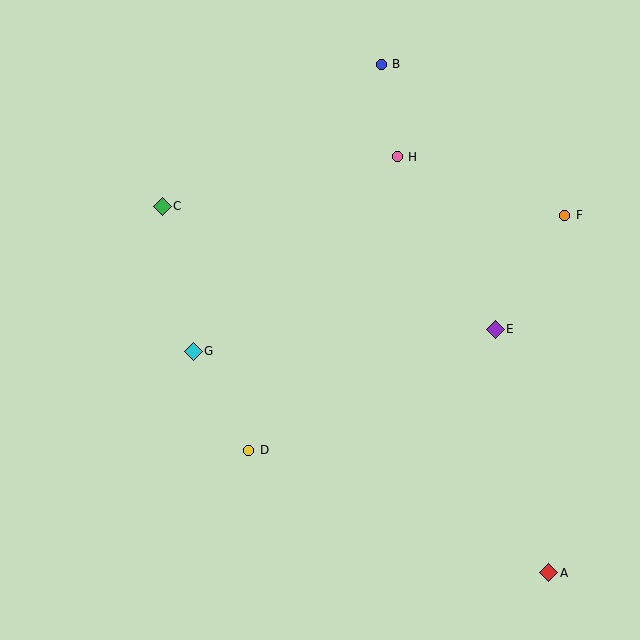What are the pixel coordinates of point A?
Point A is at (549, 573).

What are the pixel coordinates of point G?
Point G is at (193, 351).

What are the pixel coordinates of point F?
Point F is at (565, 215).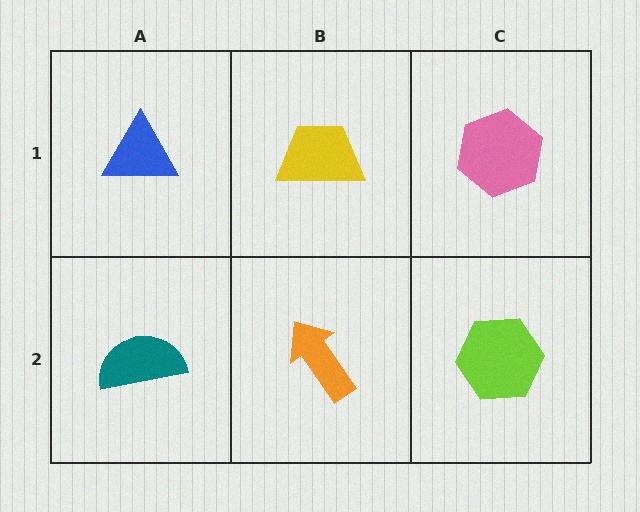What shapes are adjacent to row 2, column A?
A blue triangle (row 1, column A), an orange arrow (row 2, column B).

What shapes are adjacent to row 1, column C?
A lime hexagon (row 2, column C), a yellow trapezoid (row 1, column B).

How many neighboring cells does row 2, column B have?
3.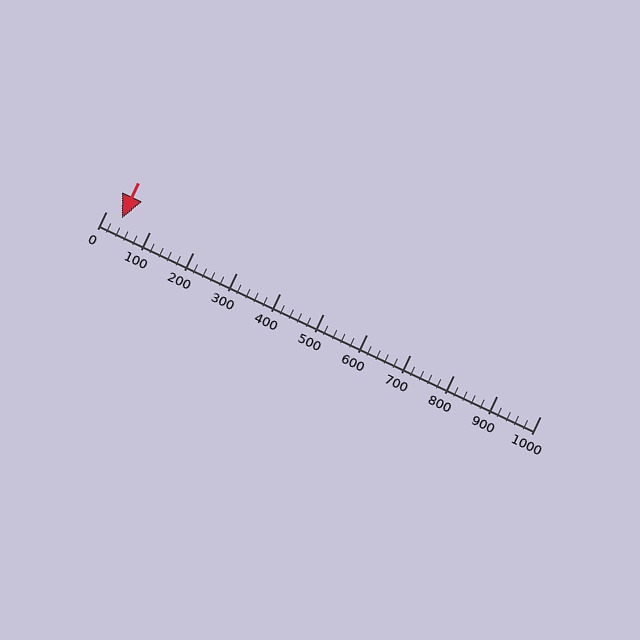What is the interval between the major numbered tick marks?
The major tick marks are spaced 100 units apart.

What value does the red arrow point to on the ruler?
The red arrow points to approximately 36.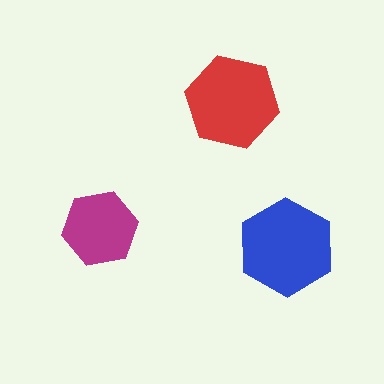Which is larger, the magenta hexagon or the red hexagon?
The red one.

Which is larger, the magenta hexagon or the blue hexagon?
The blue one.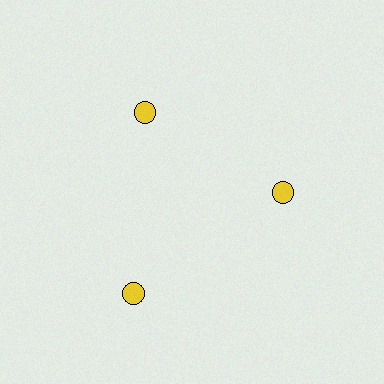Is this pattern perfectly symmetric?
No. The 3 yellow circles are arranged in a ring, but one element near the 7 o'clock position is pushed outward from the center, breaking the 3-fold rotational symmetry.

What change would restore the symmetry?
The symmetry would be restored by moving it inward, back onto the ring so that all 3 circles sit at equal angles and equal distance from the center.